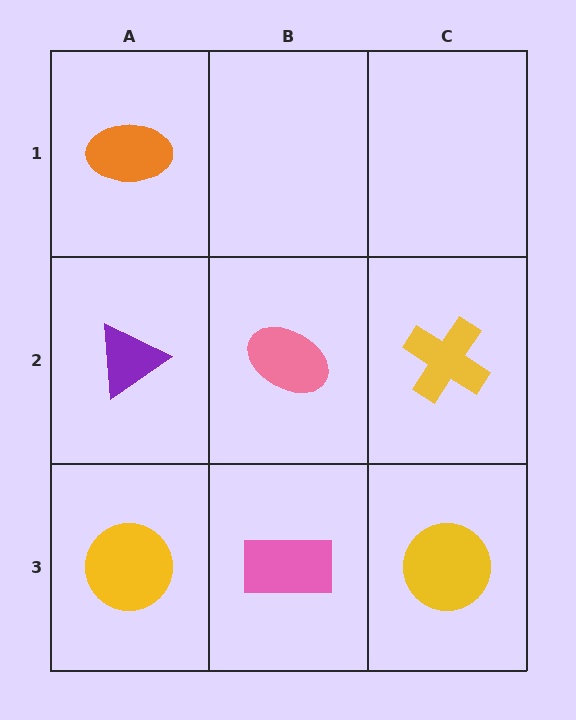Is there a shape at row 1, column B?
No, that cell is empty.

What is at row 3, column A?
A yellow circle.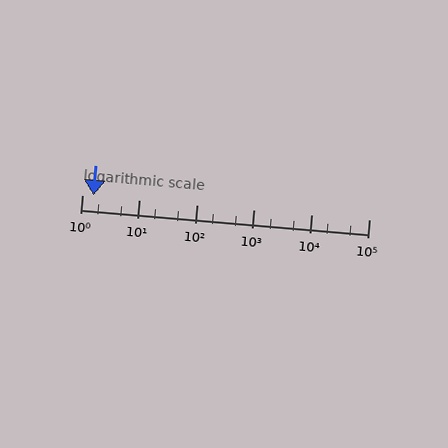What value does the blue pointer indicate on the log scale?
The pointer indicates approximately 1.6.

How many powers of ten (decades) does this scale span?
The scale spans 5 decades, from 1 to 100000.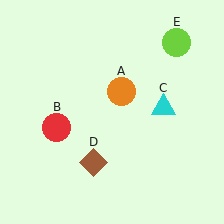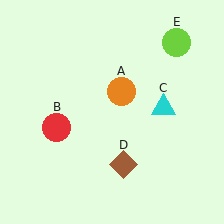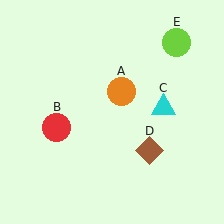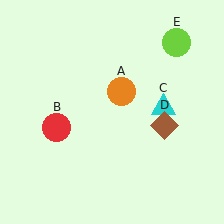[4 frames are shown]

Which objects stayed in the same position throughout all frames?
Orange circle (object A) and red circle (object B) and cyan triangle (object C) and lime circle (object E) remained stationary.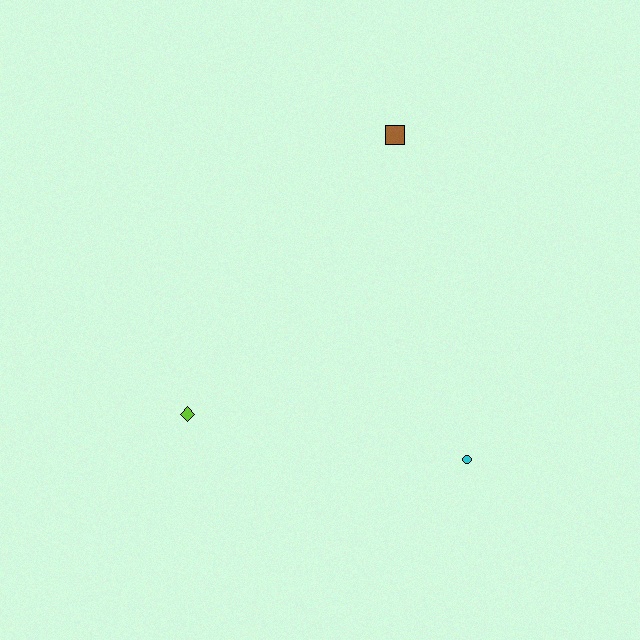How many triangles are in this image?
There are no triangles.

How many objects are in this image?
There are 3 objects.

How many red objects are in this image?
There are no red objects.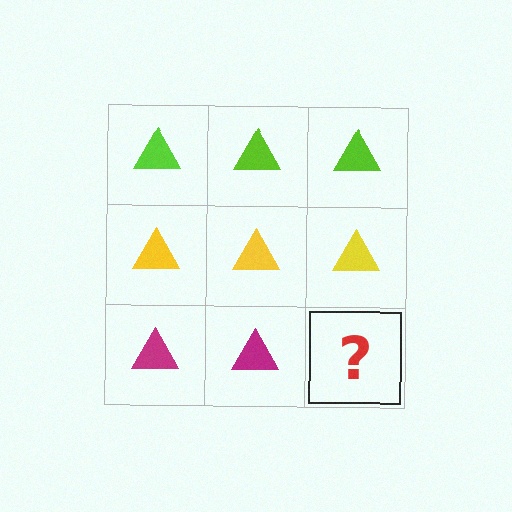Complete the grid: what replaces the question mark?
The question mark should be replaced with a magenta triangle.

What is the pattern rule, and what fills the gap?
The rule is that each row has a consistent color. The gap should be filled with a magenta triangle.